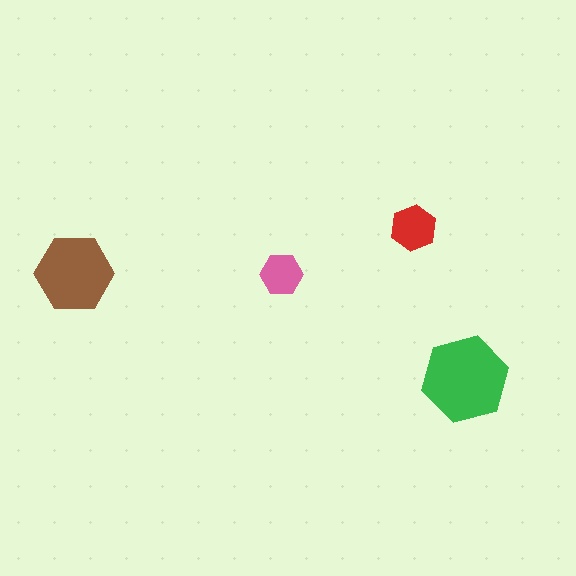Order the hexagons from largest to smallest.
the green one, the brown one, the red one, the pink one.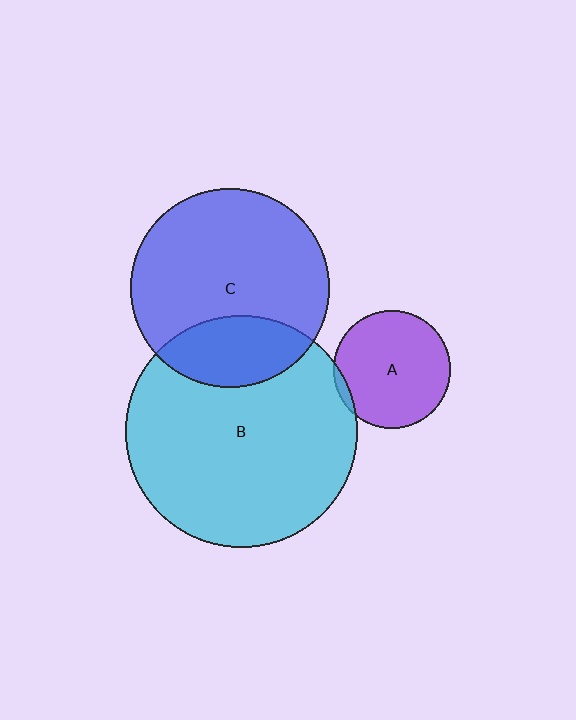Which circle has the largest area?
Circle B (cyan).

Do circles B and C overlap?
Yes.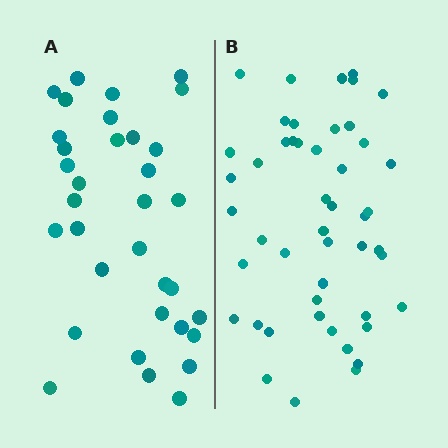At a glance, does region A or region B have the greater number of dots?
Region B (the right region) has more dots.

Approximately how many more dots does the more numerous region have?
Region B has approximately 15 more dots than region A.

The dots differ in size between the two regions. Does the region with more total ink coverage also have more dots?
No. Region A has more total ink coverage because its dots are larger, but region B actually contains more individual dots. Total area can be misleading — the number of items is what matters here.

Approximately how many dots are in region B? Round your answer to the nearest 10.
About 50 dots. (The exact count is 48, which rounds to 50.)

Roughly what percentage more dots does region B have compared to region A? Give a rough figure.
About 40% more.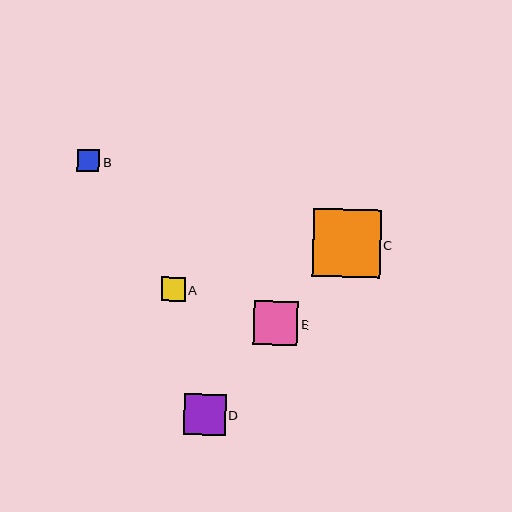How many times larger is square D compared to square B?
Square D is approximately 1.9 times the size of square B.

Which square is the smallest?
Square B is the smallest with a size of approximately 22 pixels.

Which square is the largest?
Square C is the largest with a size of approximately 68 pixels.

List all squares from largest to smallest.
From largest to smallest: C, E, D, A, B.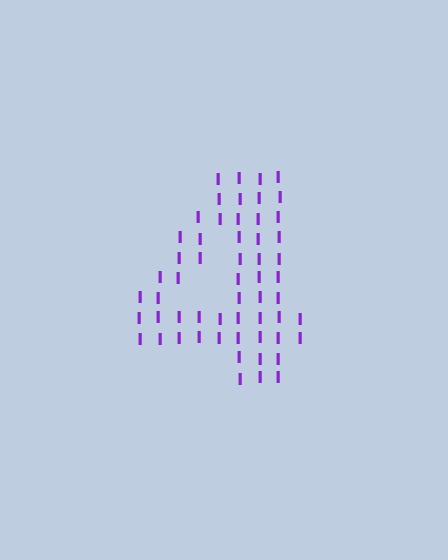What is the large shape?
The large shape is the digit 4.